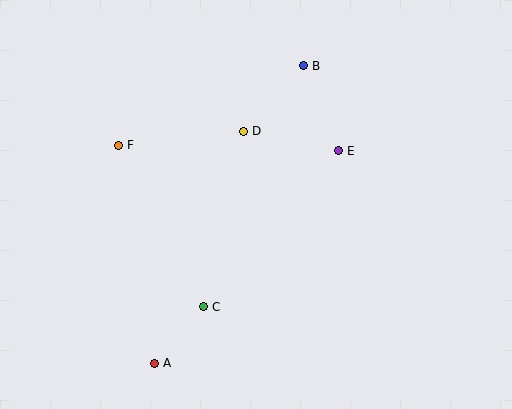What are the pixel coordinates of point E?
Point E is at (338, 151).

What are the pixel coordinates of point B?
Point B is at (303, 66).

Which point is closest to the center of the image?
Point D at (243, 131) is closest to the center.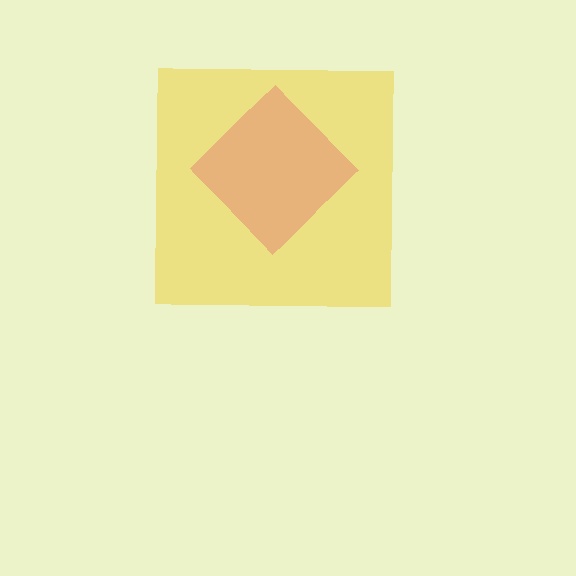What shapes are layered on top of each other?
The layered shapes are: a pink diamond, a yellow square.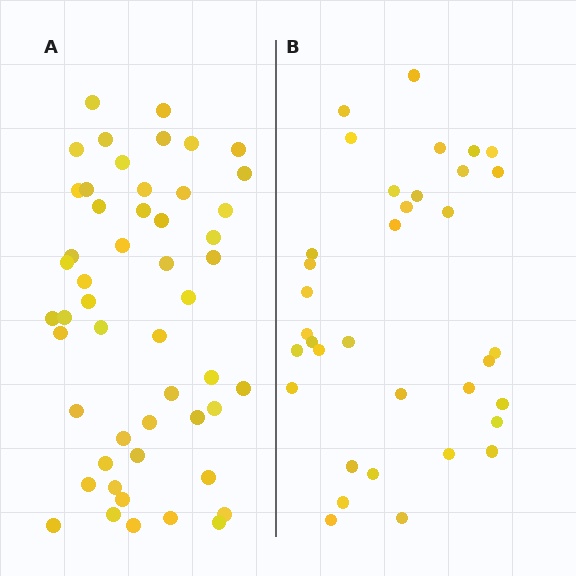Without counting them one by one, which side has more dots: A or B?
Region A (the left region) has more dots.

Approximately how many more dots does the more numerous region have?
Region A has approximately 15 more dots than region B.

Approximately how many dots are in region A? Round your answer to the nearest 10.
About 50 dots. (The exact count is 51, which rounds to 50.)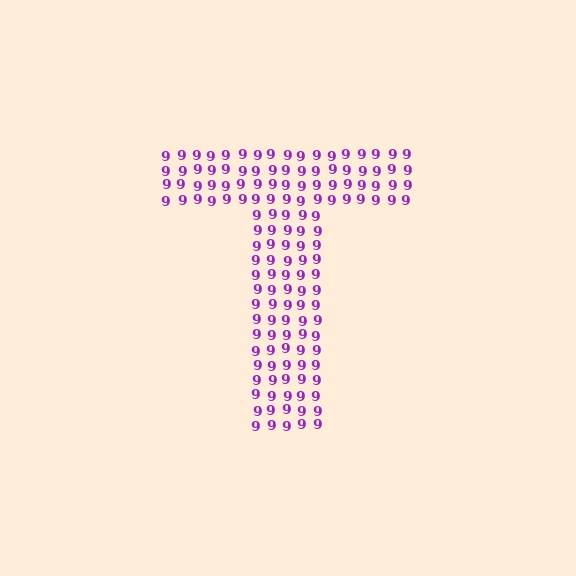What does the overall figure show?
The overall figure shows the letter T.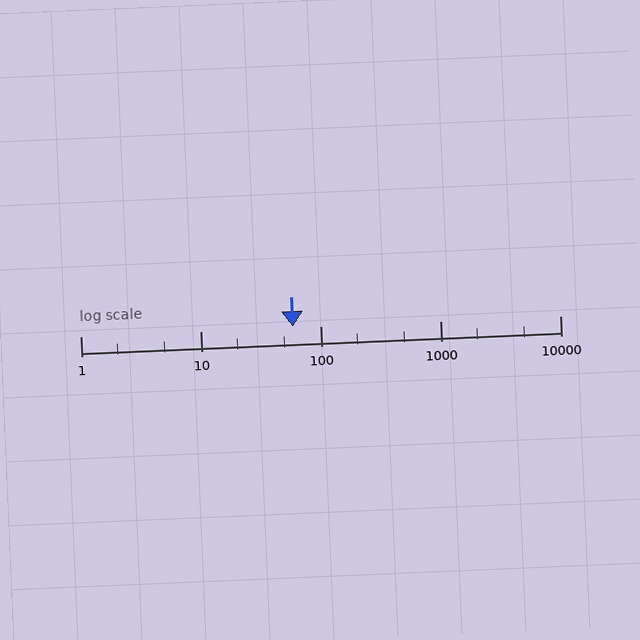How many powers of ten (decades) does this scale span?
The scale spans 4 decades, from 1 to 10000.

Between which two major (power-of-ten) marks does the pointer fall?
The pointer is between 10 and 100.